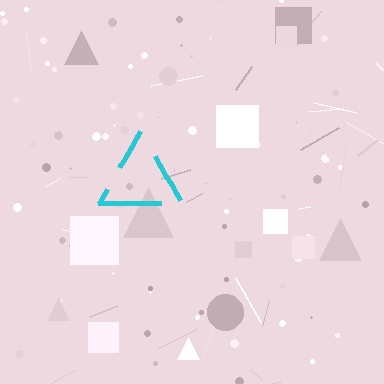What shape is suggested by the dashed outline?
The dashed outline suggests a triangle.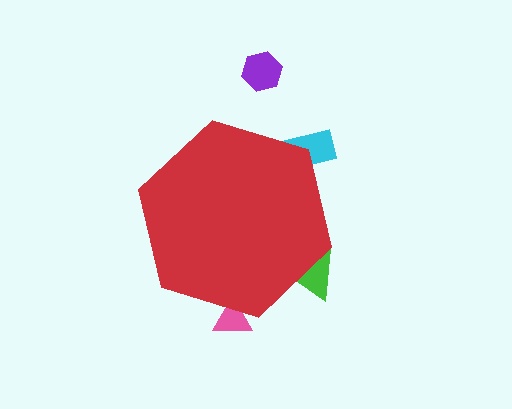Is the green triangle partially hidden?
Yes, the green triangle is partially hidden behind the red hexagon.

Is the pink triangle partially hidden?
Yes, the pink triangle is partially hidden behind the red hexagon.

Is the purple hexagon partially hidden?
No, the purple hexagon is fully visible.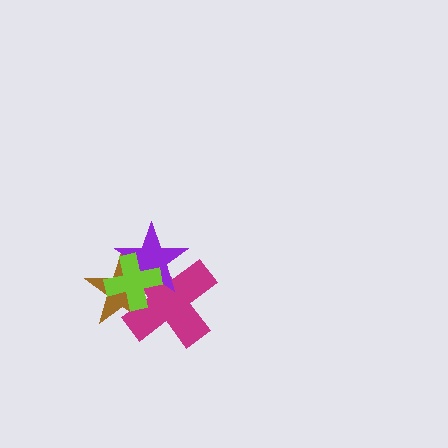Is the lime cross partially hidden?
No, no other shape covers it.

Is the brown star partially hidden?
Yes, it is partially covered by another shape.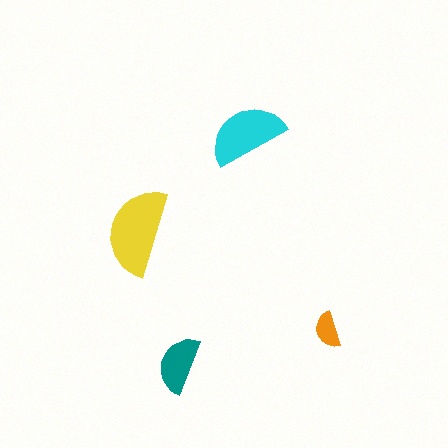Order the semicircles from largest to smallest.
the yellow one, the cyan one, the teal one, the orange one.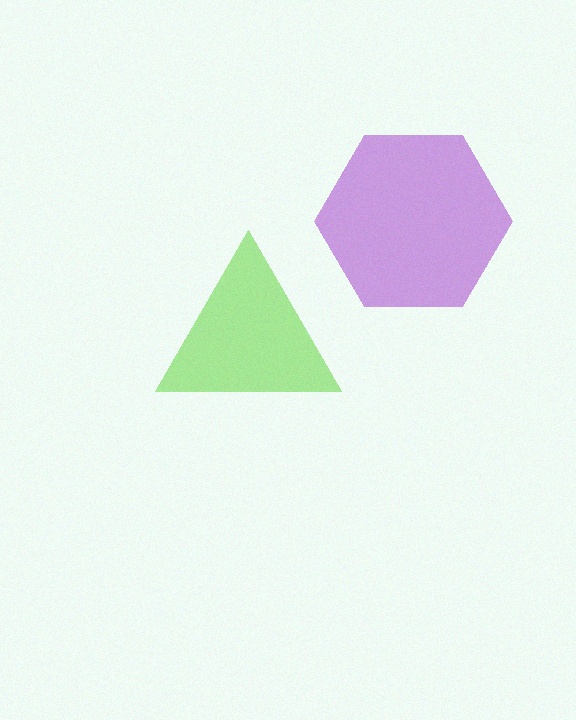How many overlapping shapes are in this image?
There are 2 overlapping shapes in the image.